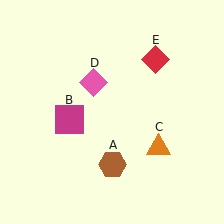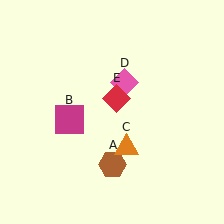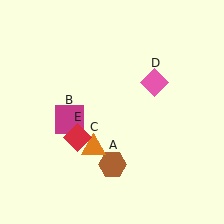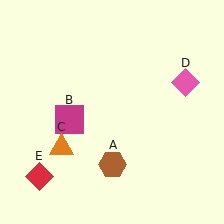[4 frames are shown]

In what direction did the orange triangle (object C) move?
The orange triangle (object C) moved left.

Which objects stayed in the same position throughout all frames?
Brown hexagon (object A) and magenta square (object B) remained stationary.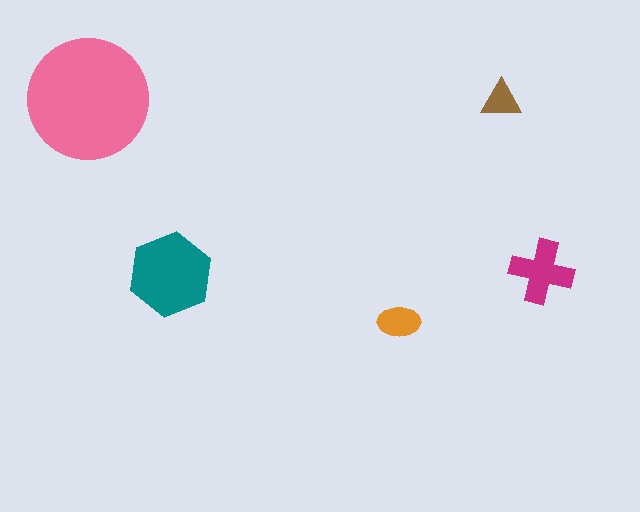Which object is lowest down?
The orange ellipse is bottommost.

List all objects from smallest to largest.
The brown triangle, the orange ellipse, the magenta cross, the teal hexagon, the pink circle.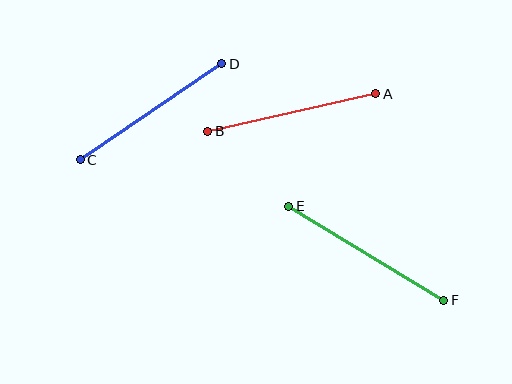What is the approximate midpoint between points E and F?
The midpoint is at approximately (366, 253) pixels.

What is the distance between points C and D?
The distance is approximately 171 pixels.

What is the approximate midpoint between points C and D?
The midpoint is at approximately (151, 112) pixels.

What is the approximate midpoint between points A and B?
The midpoint is at approximately (292, 113) pixels.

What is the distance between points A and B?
The distance is approximately 172 pixels.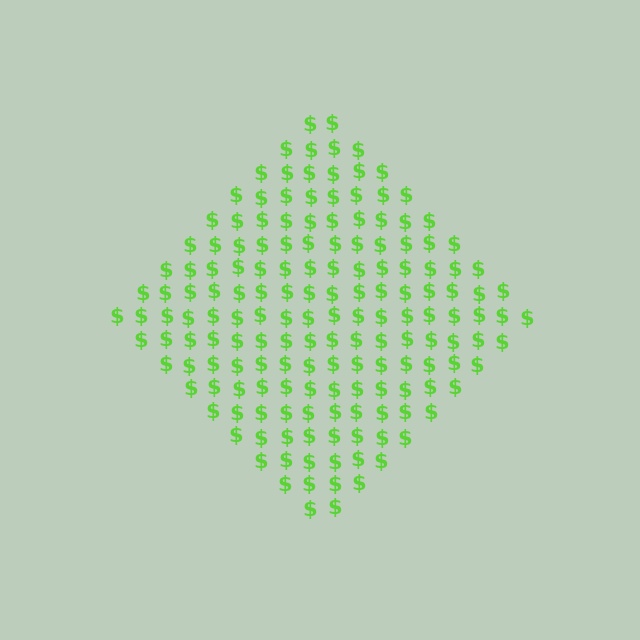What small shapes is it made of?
It is made of small dollar signs.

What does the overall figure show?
The overall figure shows a diamond.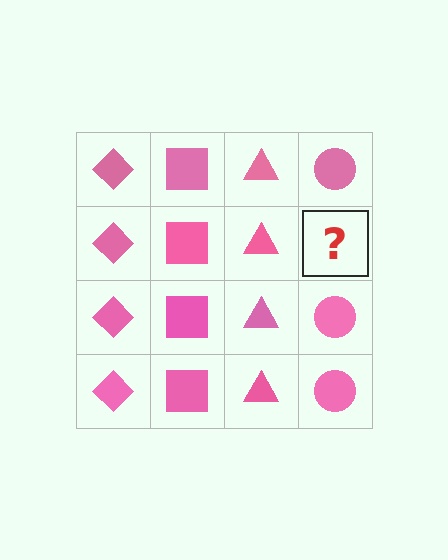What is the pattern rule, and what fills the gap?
The rule is that each column has a consistent shape. The gap should be filled with a pink circle.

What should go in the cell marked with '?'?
The missing cell should contain a pink circle.